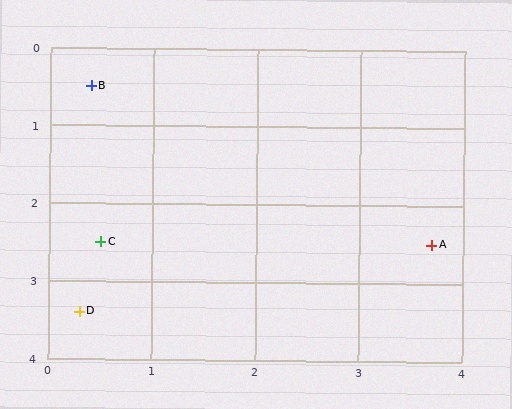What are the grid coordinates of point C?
Point C is at approximately (0.5, 2.5).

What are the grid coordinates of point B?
Point B is at approximately (0.4, 0.5).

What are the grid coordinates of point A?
Point A is at approximately (3.7, 2.5).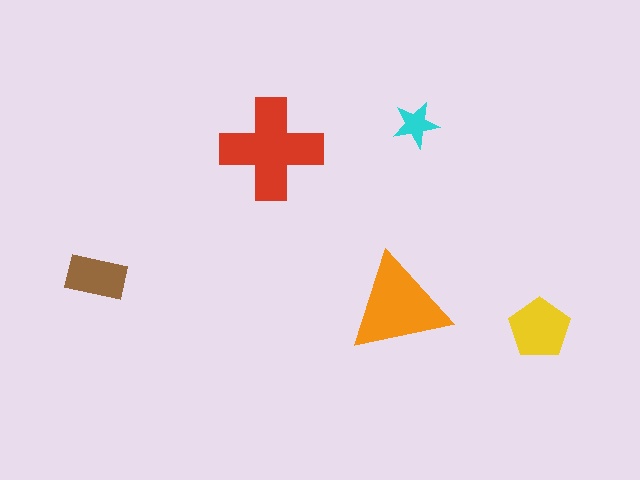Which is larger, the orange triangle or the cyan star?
The orange triangle.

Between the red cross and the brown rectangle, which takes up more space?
The red cross.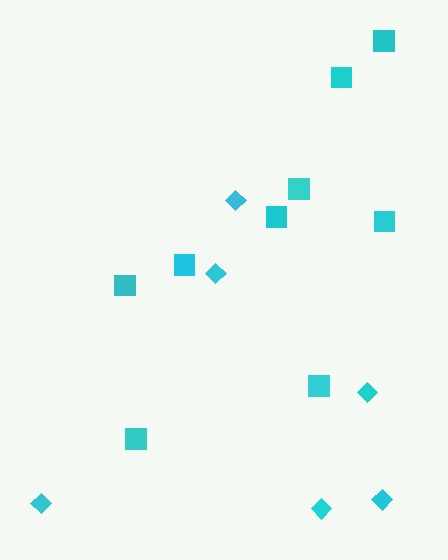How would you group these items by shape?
There are 2 groups: one group of diamonds (6) and one group of squares (9).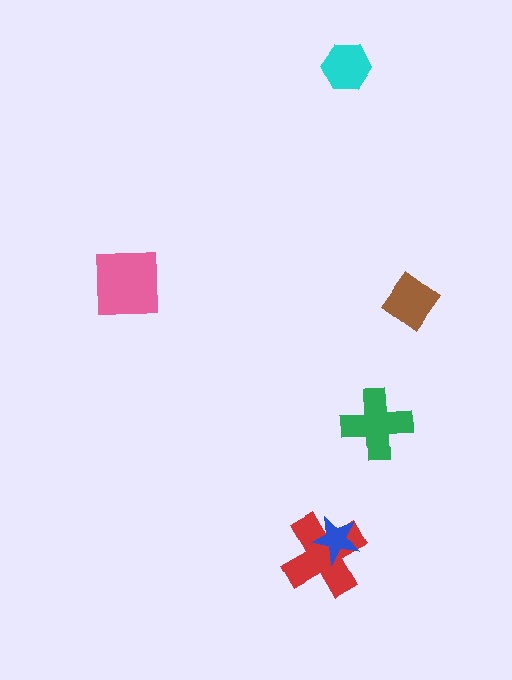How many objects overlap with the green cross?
0 objects overlap with the green cross.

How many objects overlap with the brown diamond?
0 objects overlap with the brown diamond.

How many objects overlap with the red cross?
1 object overlaps with the red cross.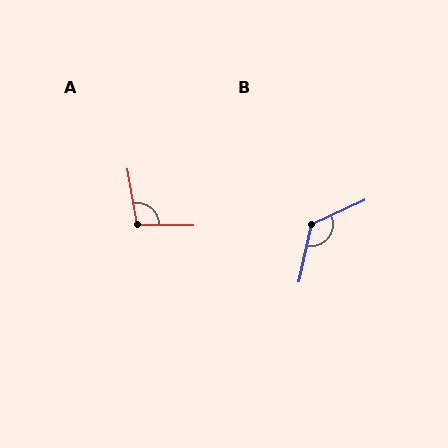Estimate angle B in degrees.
Approximately 127 degrees.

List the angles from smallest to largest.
A (101°), B (127°).